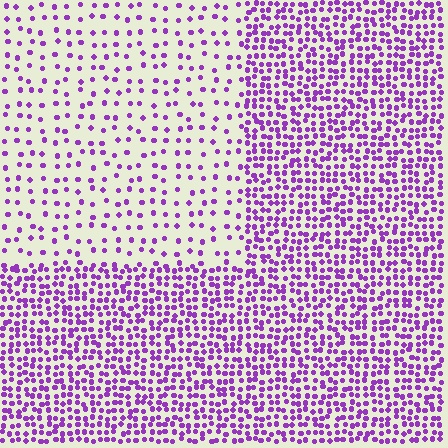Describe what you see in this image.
The image contains small purple elements arranged at two different densities. A rectangle-shaped region is visible where the elements are less densely packed than the surrounding area.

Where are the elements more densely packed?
The elements are more densely packed outside the rectangle boundary.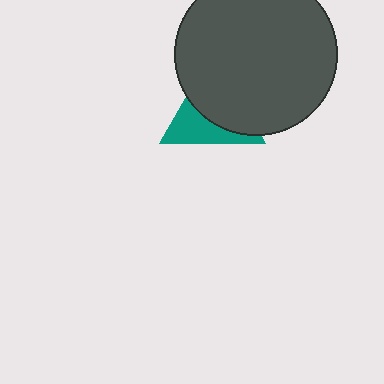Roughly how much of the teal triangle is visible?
A small part of it is visible (roughly 41%).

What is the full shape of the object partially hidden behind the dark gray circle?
The partially hidden object is a teal triangle.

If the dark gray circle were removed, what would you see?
You would see the complete teal triangle.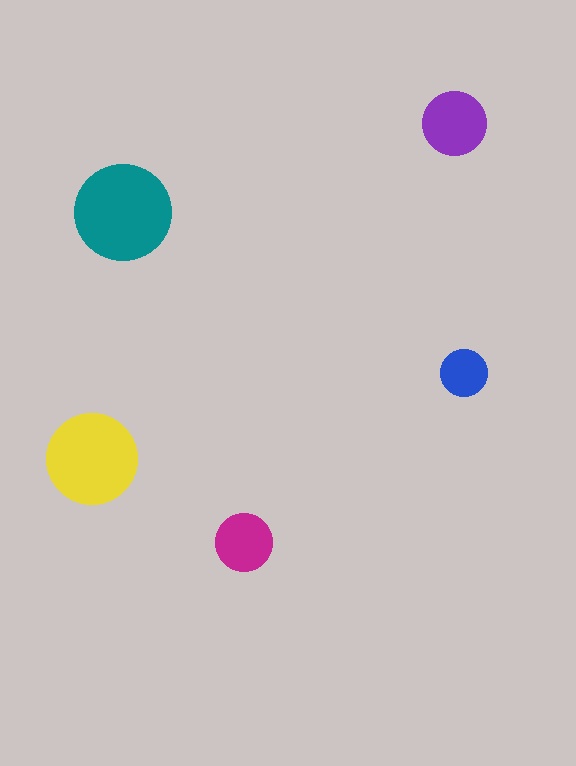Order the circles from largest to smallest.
the teal one, the yellow one, the purple one, the magenta one, the blue one.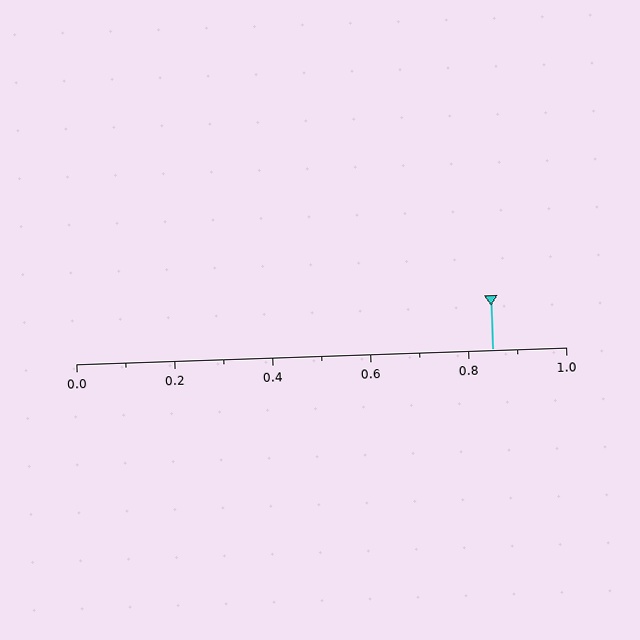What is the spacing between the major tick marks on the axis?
The major ticks are spaced 0.2 apart.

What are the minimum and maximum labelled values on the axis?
The axis runs from 0.0 to 1.0.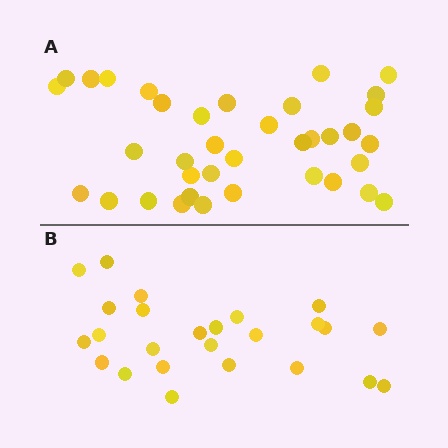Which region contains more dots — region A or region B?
Region A (the top region) has more dots.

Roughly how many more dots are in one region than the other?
Region A has roughly 12 or so more dots than region B.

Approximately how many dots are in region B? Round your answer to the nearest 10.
About 20 dots. (The exact count is 25, which rounds to 20.)